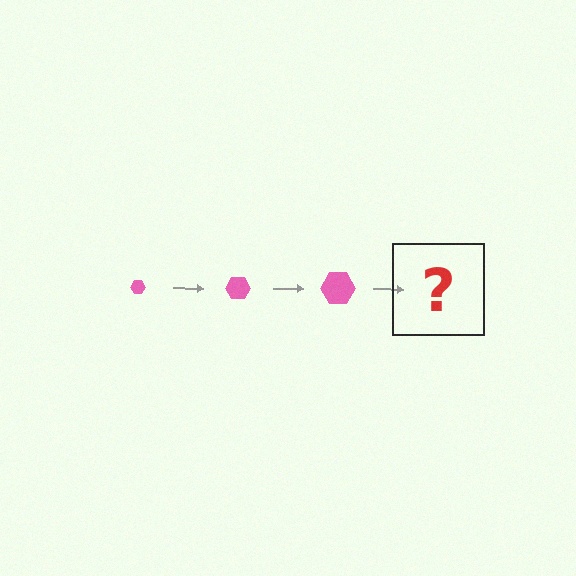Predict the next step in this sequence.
The next step is a pink hexagon, larger than the previous one.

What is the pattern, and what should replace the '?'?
The pattern is that the hexagon gets progressively larger each step. The '?' should be a pink hexagon, larger than the previous one.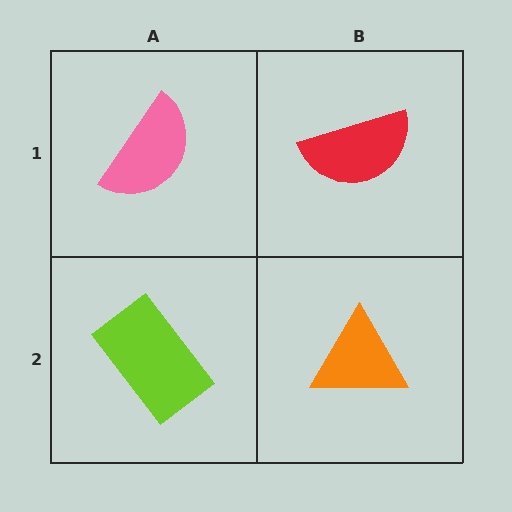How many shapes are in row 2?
2 shapes.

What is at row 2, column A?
A lime rectangle.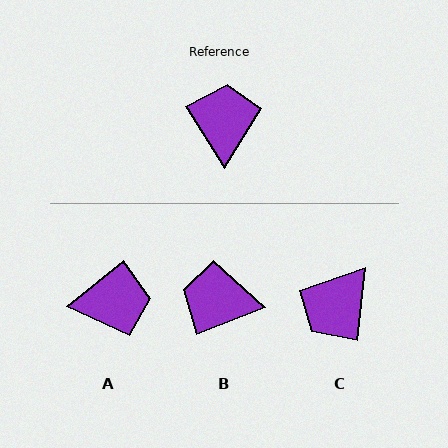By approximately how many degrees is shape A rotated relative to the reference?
Approximately 83 degrees clockwise.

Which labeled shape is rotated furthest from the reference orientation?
C, about 141 degrees away.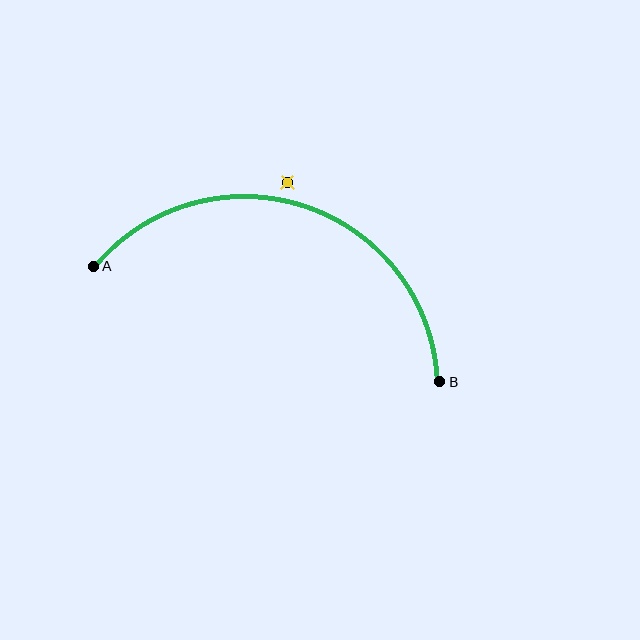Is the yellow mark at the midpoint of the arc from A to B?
No — the yellow mark does not lie on the arc at all. It sits slightly outside the curve.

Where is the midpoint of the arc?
The arc midpoint is the point on the curve farthest from the straight line joining A and B. It sits above that line.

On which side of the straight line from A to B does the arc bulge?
The arc bulges above the straight line connecting A and B.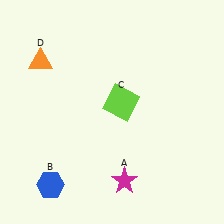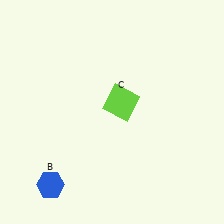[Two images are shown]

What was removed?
The magenta star (A), the orange triangle (D) were removed in Image 2.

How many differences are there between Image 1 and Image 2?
There are 2 differences between the two images.